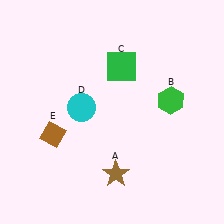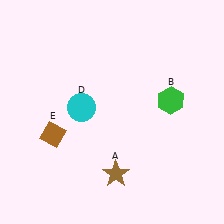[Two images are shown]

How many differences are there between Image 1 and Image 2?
There is 1 difference between the two images.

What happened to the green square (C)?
The green square (C) was removed in Image 2. It was in the top-right area of Image 1.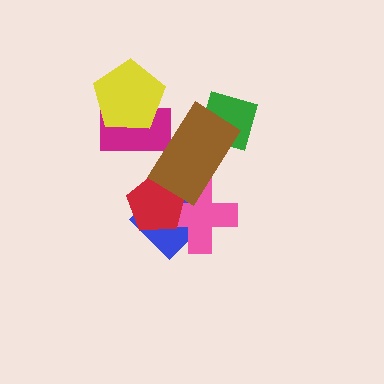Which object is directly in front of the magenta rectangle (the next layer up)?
The yellow pentagon is directly in front of the magenta rectangle.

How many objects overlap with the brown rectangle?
5 objects overlap with the brown rectangle.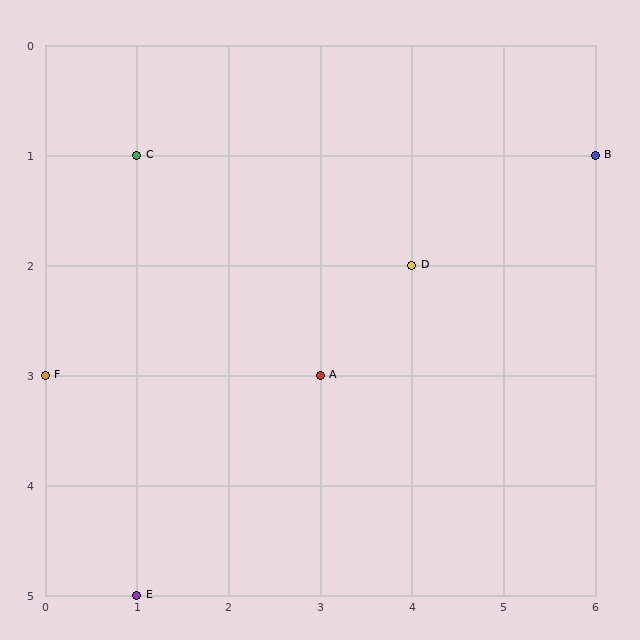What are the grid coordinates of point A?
Point A is at grid coordinates (3, 3).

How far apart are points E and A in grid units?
Points E and A are 2 columns and 2 rows apart (about 2.8 grid units diagonally).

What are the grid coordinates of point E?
Point E is at grid coordinates (1, 5).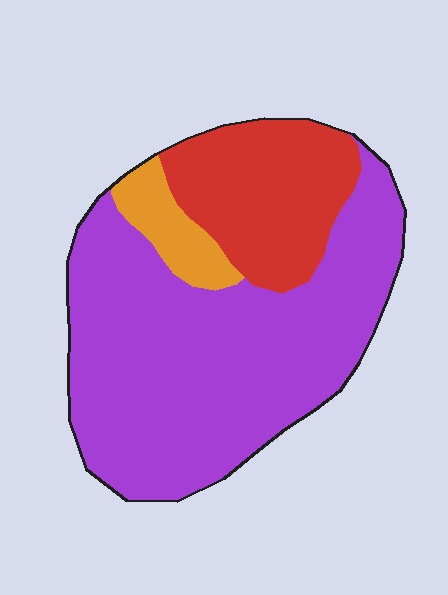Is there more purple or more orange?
Purple.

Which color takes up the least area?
Orange, at roughly 10%.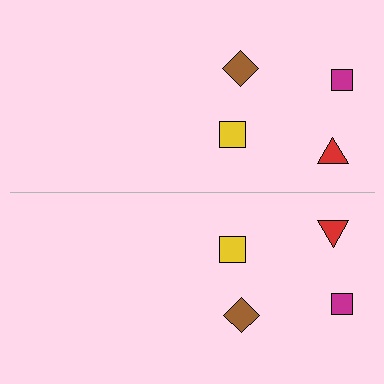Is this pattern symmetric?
Yes, this pattern has bilateral (reflection) symmetry.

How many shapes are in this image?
There are 8 shapes in this image.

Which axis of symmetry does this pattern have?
The pattern has a horizontal axis of symmetry running through the center of the image.